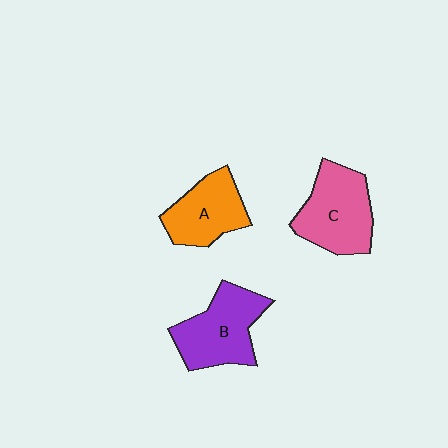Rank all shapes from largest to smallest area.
From largest to smallest: C (pink), B (purple), A (orange).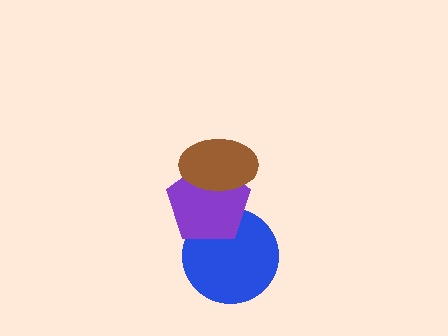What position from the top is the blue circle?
The blue circle is 3rd from the top.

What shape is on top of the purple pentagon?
The brown ellipse is on top of the purple pentagon.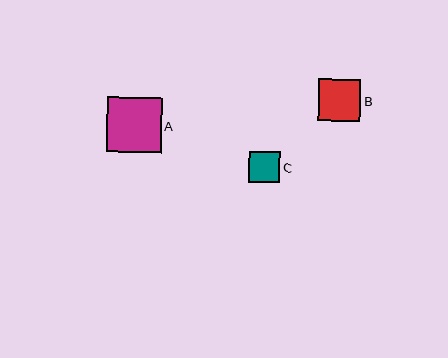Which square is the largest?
Square A is the largest with a size of approximately 55 pixels.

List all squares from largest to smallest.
From largest to smallest: A, B, C.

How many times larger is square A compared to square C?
Square A is approximately 1.8 times the size of square C.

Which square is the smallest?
Square C is the smallest with a size of approximately 31 pixels.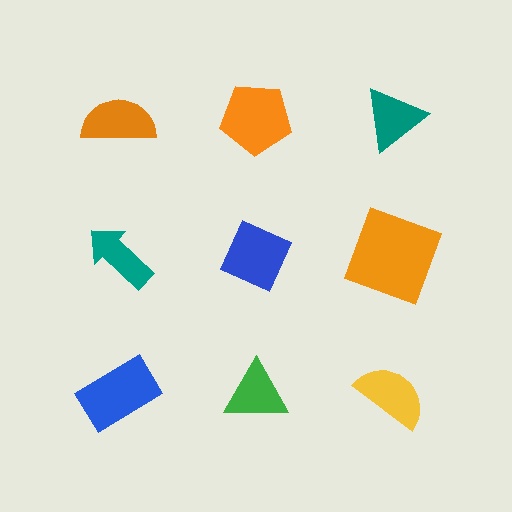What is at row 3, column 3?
A yellow semicircle.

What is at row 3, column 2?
A green triangle.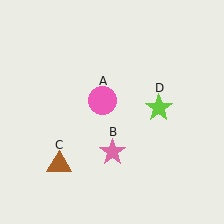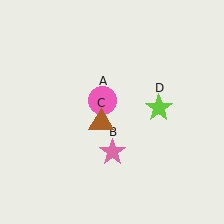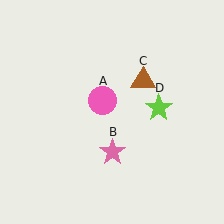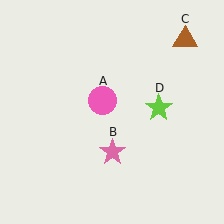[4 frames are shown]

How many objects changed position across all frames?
1 object changed position: brown triangle (object C).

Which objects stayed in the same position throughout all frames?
Pink circle (object A) and pink star (object B) and lime star (object D) remained stationary.